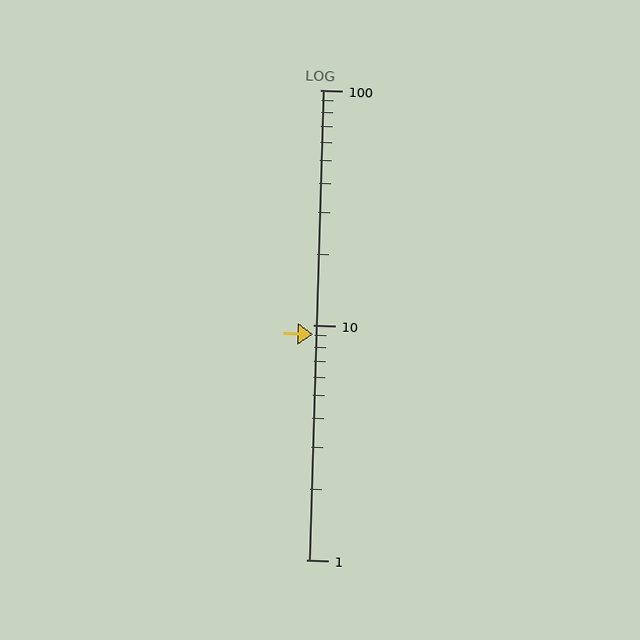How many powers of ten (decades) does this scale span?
The scale spans 2 decades, from 1 to 100.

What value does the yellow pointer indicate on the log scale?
The pointer indicates approximately 9.1.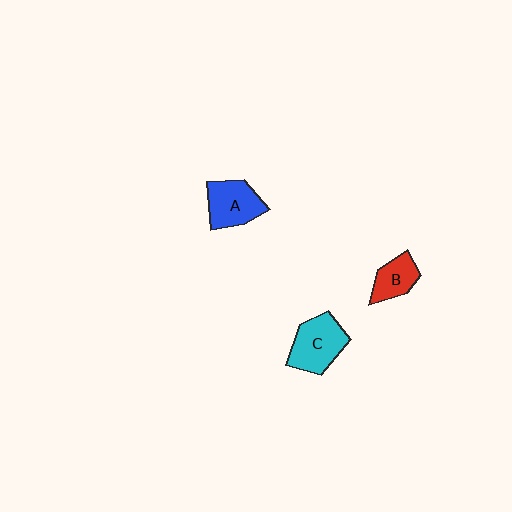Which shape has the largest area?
Shape C (cyan).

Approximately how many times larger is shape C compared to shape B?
Approximately 1.6 times.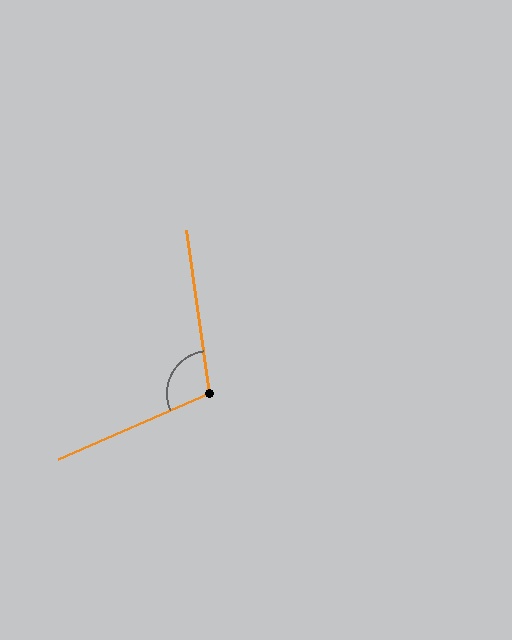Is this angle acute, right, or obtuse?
It is obtuse.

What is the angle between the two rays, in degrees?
Approximately 106 degrees.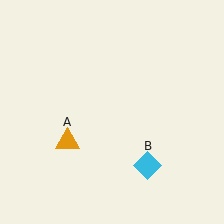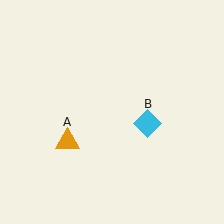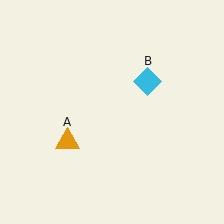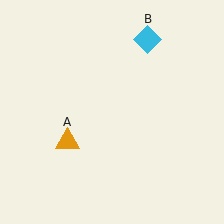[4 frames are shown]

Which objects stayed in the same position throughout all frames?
Orange triangle (object A) remained stationary.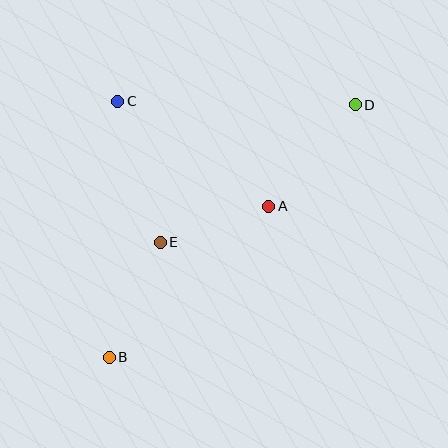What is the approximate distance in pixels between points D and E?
The distance between D and E is approximately 238 pixels.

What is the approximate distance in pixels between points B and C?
The distance between B and C is approximately 256 pixels.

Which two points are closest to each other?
Points A and E are closest to each other.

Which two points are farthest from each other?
Points B and D are farthest from each other.